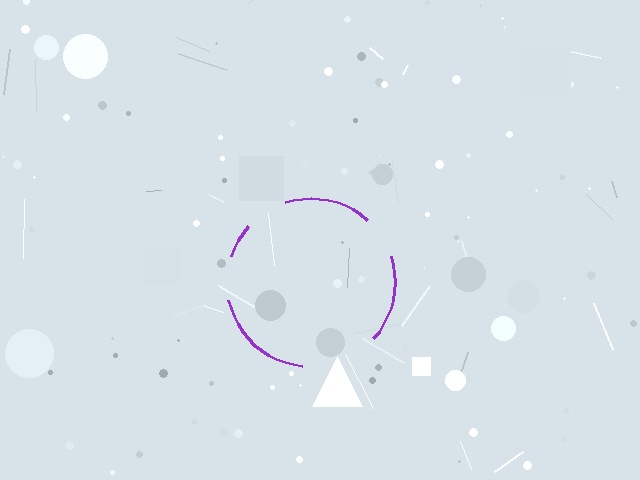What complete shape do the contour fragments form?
The contour fragments form a circle.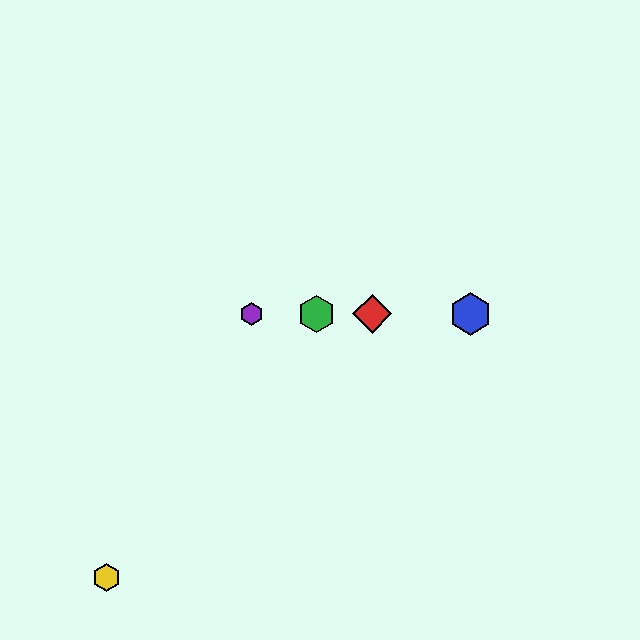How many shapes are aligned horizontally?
4 shapes (the red diamond, the blue hexagon, the green hexagon, the purple hexagon) are aligned horizontally.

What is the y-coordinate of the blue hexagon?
The blue hexagon is at y≈314.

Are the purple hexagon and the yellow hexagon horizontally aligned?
No, the purple hexagon is at y≈314 and the yellow hexagon is at y≈577.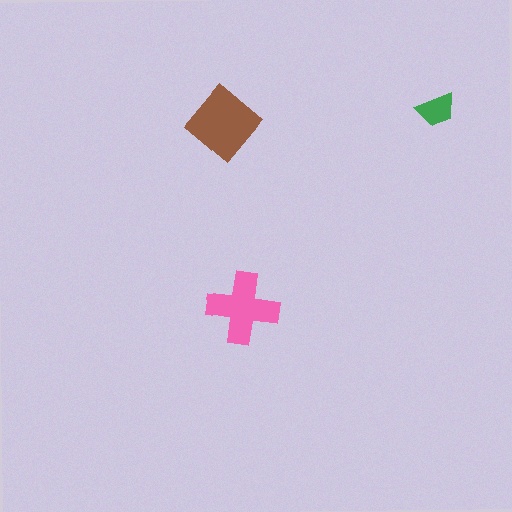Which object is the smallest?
The green trapezoid.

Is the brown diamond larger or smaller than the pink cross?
Larger.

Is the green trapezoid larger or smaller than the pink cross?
Smaller.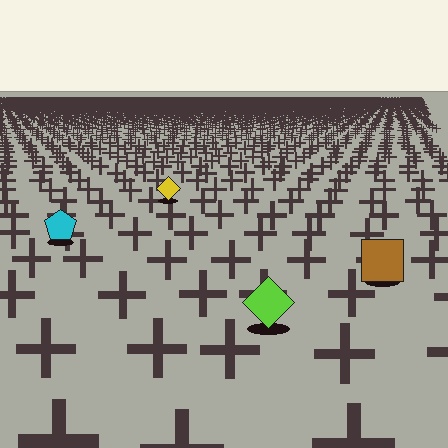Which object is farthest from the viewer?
The yellow diamond is farthest from the viewer. It appears smaller and the ground texture around it is denser.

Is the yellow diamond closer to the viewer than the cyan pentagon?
No. The cyan pentagon is closer — you can tell from the texture gradient: the ground texture is coarser near it.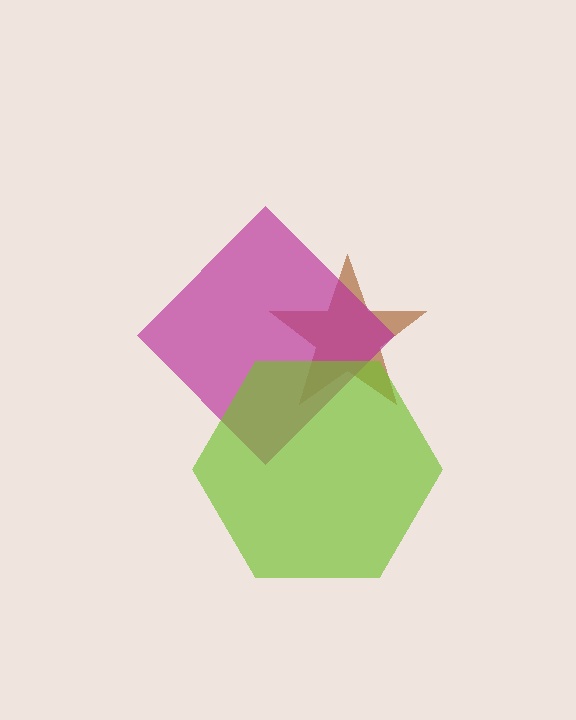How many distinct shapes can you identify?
There are 3 distinct shapes: a brown star, a magenta diamond, a lime hexagon.